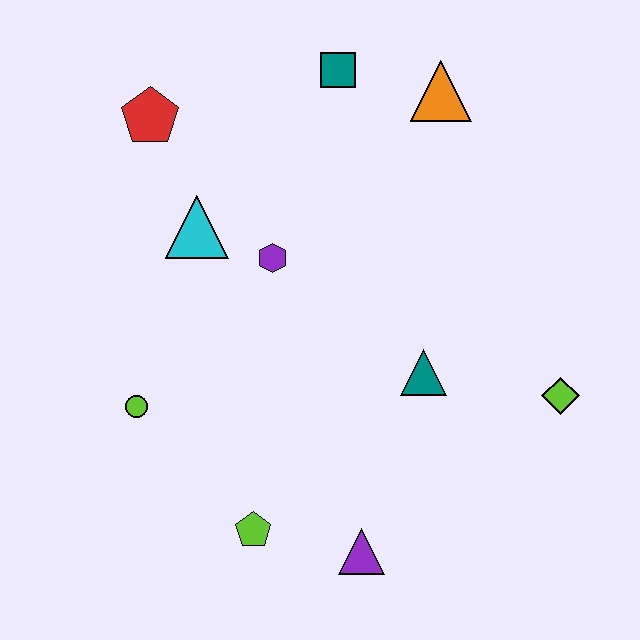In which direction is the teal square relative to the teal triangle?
The teal square is above the teal triangle.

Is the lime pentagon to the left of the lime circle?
No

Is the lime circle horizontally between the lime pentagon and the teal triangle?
No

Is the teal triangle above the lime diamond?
Yes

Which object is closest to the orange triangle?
The teal square is closest to the orange triangle.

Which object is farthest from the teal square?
The purple triangle is farthest from the teal square.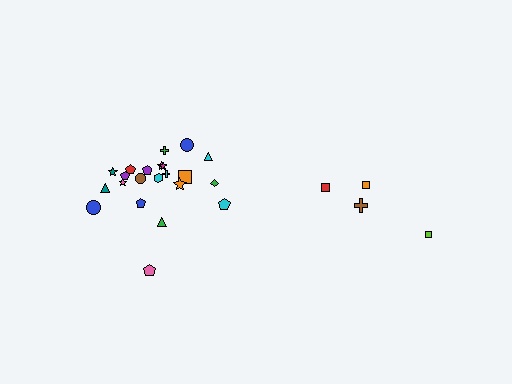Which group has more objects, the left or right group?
The left group.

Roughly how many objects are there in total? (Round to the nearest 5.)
Roughly 25 objects in total.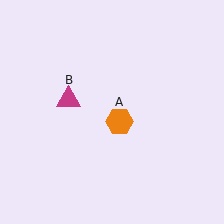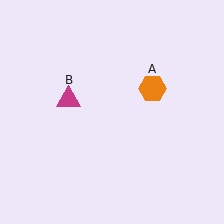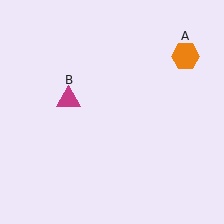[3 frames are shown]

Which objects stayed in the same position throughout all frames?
Magenta triangle (object B) remained stationary.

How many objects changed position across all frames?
1 object changed position: orange hexagon (object A).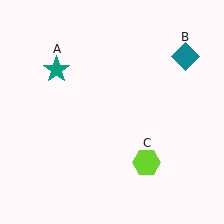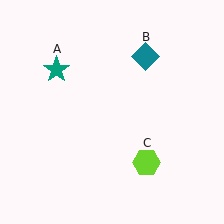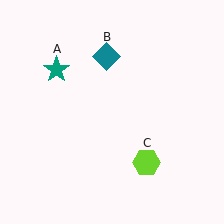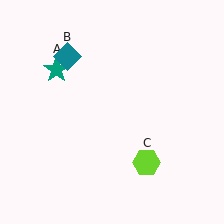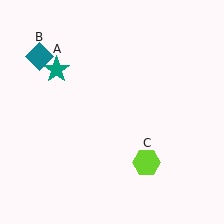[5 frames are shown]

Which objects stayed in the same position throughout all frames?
Teal star (object A) and lime hexagon (object C) remained stationary.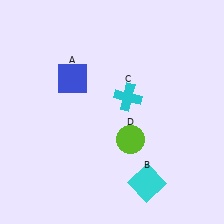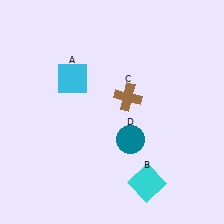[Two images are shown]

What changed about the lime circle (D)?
In Image 1, D is lime. In Image 2, it changed to teal.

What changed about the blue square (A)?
In Image 1, A is blue. In Image 2, it changed to cyan.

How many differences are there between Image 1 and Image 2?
There are 3 differences between the two images.